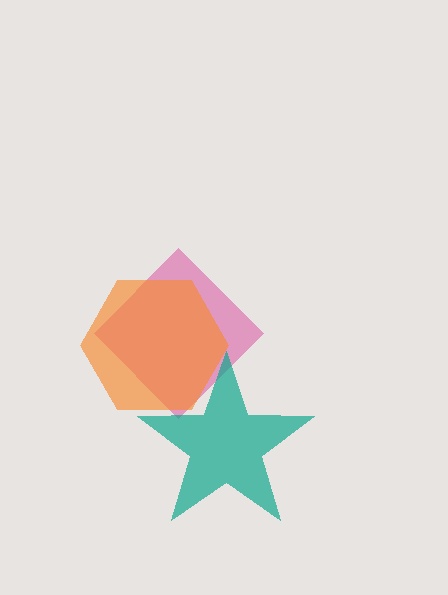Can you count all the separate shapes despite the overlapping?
Yes, there are 3 separate shapes.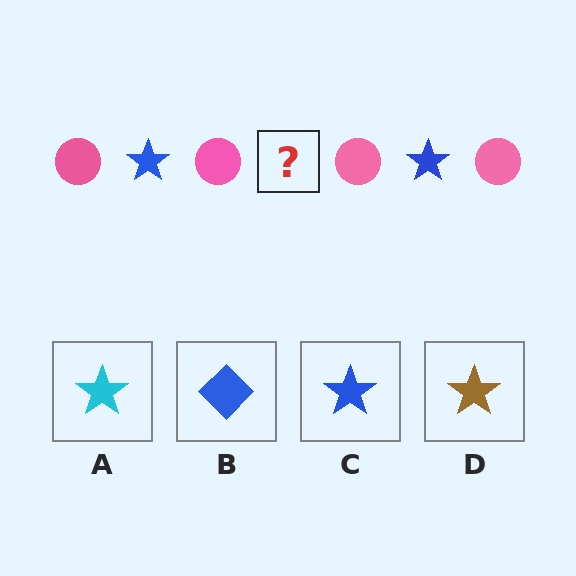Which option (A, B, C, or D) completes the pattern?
C.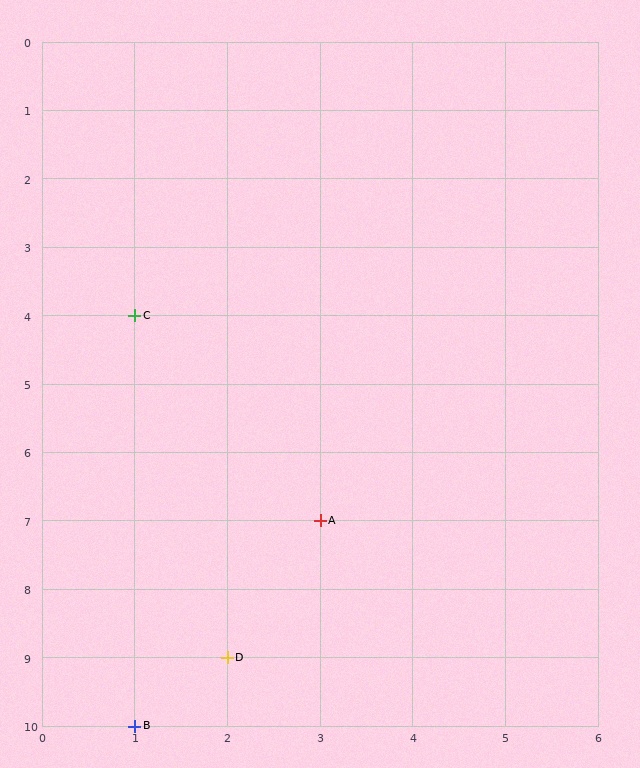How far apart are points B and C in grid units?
Points B and C are 6 rows apart.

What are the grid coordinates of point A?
Point A is at grid coordinates (3, 7).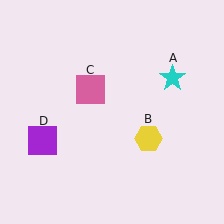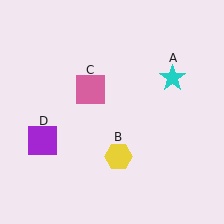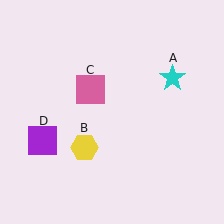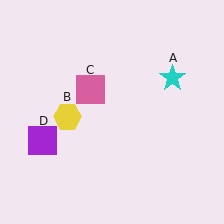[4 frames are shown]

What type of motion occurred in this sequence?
The yellow hexagon (object B) rotated clockwise around the center of the scene.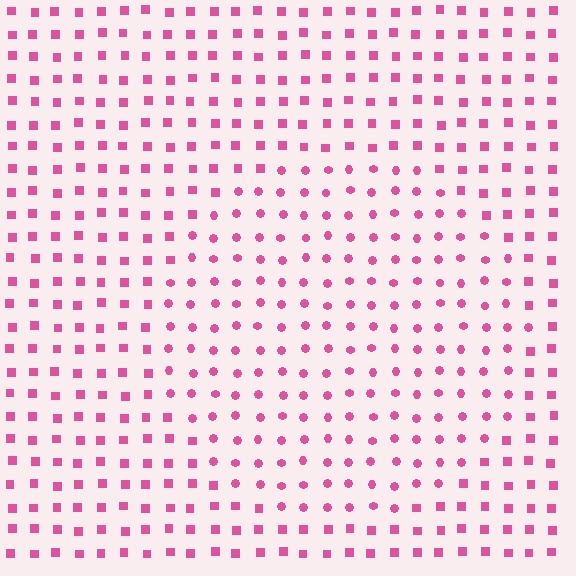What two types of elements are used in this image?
The image uses circles inside the circle region and squares outside it.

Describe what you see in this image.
The image is filled with small pink elements arranged in a uniform grid. A circle-shaped region contains circles, while the surrounding area contains squares. The boundary is defined purely by the change in element shape.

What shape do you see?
I see a circle.